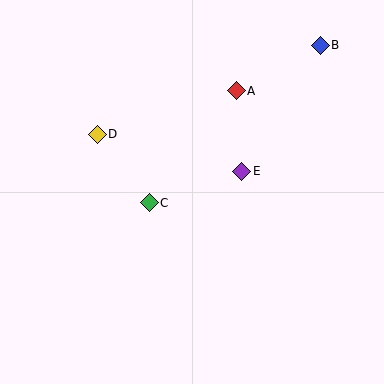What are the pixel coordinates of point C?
Point C is at (149, 203).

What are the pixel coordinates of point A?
Point A is at (236, 91).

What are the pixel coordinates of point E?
Point E is at (242, 171).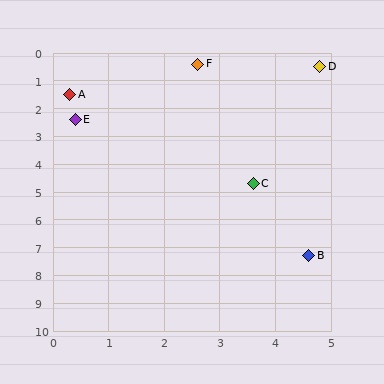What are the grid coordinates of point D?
Point D is at approximately (4.8, 0.5).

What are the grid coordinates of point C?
Point C is at approximately (3.6, 4.7).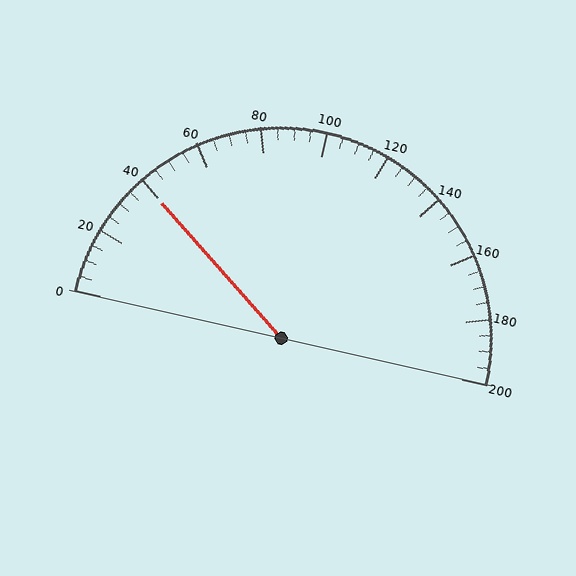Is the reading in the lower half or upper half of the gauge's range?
The reading is in the lower half of the range (0 to 200).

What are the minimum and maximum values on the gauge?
The gauge ranges from 0 to 200.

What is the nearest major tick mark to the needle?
The nearest major tick mark is 40.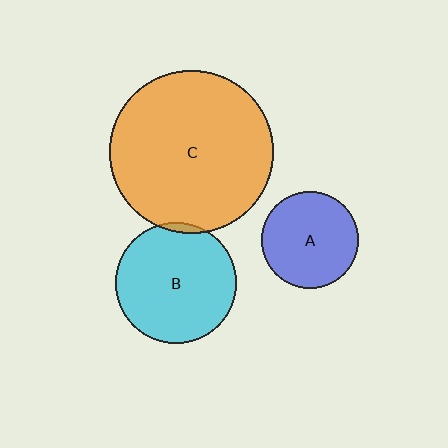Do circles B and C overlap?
Yes.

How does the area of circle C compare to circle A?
Approximately 2.8 times.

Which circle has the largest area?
Circle C (orange).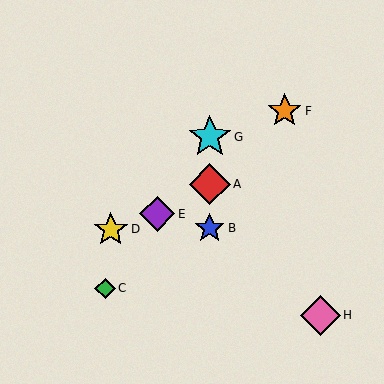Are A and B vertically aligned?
Yes, both are at x≈210.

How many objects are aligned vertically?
3 objects (A, B, G) are aligned vertically.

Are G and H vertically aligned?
No, G is at x≈210 and H is at x≈320.